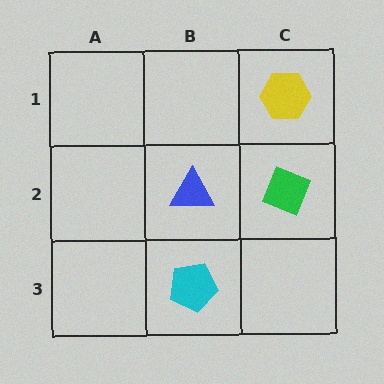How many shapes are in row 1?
1 shape.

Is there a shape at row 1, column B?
No, that cell is empty.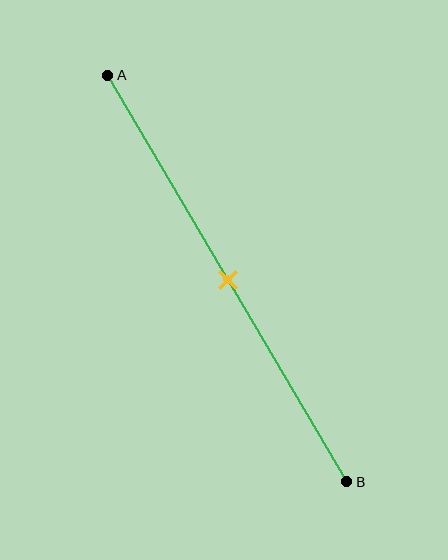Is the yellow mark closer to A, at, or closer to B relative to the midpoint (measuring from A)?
The yellow mark is approximately at the midpoint of segment AB.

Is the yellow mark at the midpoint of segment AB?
Yes, the mark is approximately at the midpoint.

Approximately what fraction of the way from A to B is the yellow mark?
The yellow mark is approximately 50% of the way from A to B.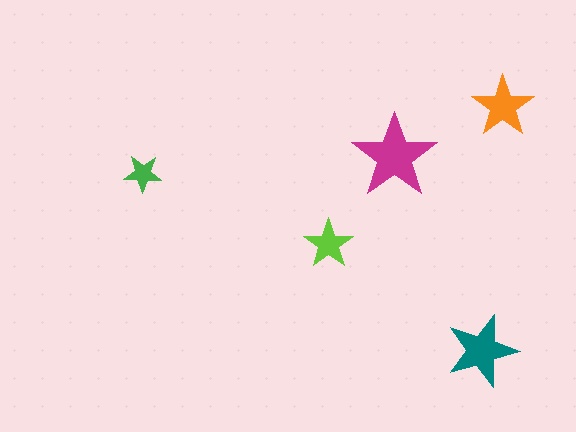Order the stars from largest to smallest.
the magenta one, the teal one, the orange one, the lime one, the green one.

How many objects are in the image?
There are 5 objects in the image.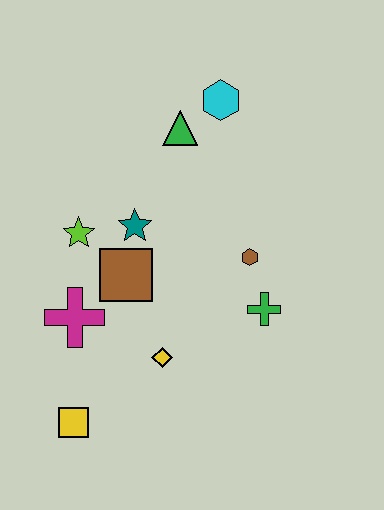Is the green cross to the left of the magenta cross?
No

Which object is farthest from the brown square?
The cyan hexagon is farthest from the brown square.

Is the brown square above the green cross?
Yes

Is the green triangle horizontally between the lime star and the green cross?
Yes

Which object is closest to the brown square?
The teal star is closest to the brown square.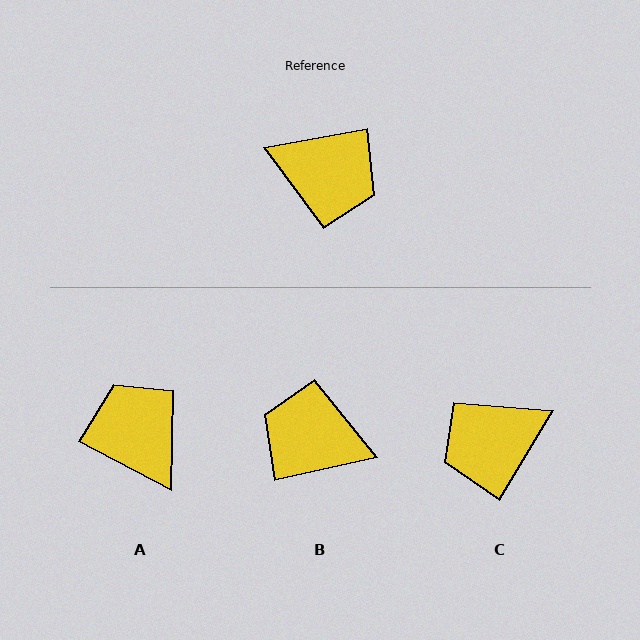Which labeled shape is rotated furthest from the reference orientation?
B, about 178 degrees away.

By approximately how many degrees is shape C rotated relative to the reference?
Approximately 131 degrees clockwise.